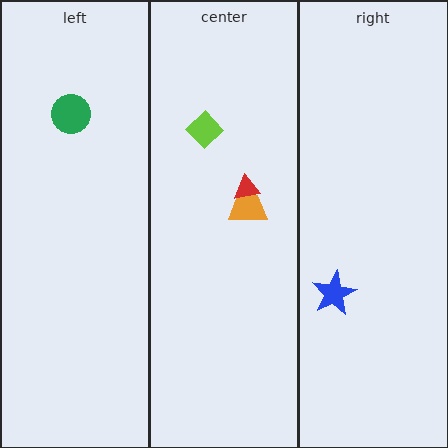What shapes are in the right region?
The blue star.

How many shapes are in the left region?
1.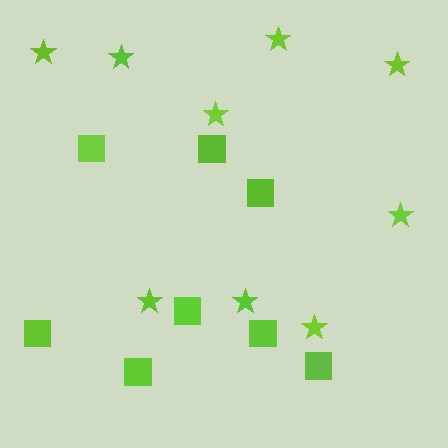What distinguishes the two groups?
There are 2 groups: one group of squares (8) and one group of stars (9).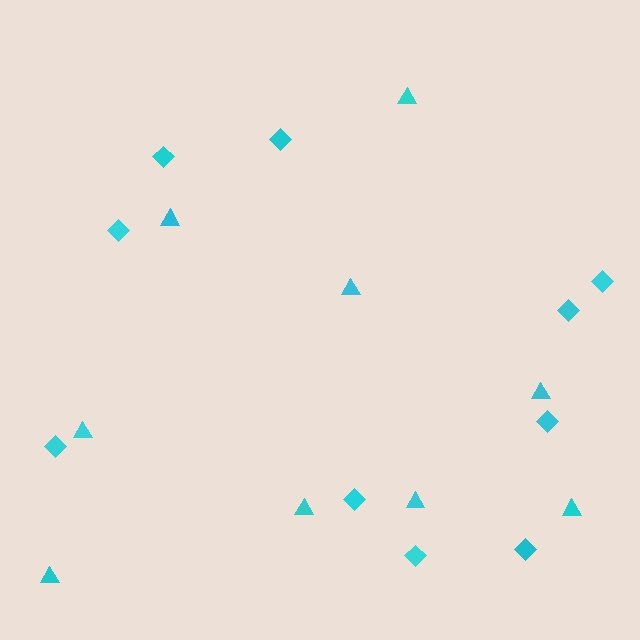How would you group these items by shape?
There are 2 groups: one group of diamonds (10) and one group of triangles (9).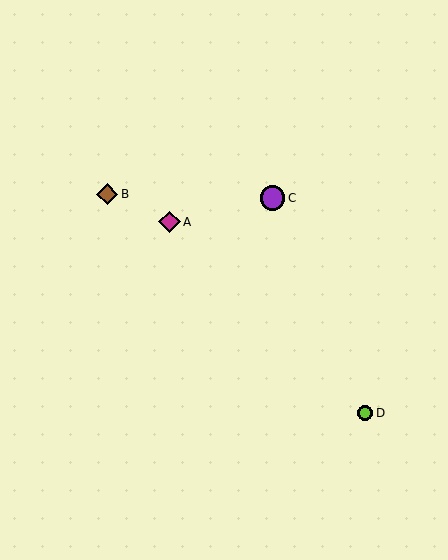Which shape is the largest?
The purple circle (labeled C) is the largest.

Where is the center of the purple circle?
The center of the purple circle is at (272, 198).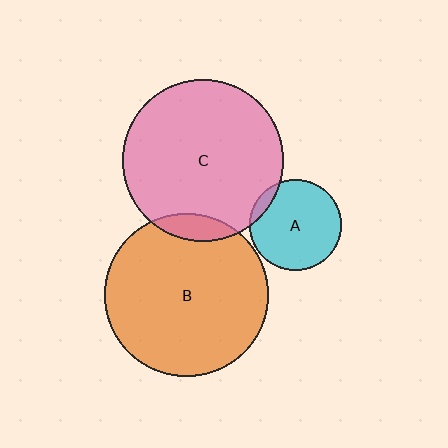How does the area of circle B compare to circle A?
Approximately 3.2 times.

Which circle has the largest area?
Circle B (orange).